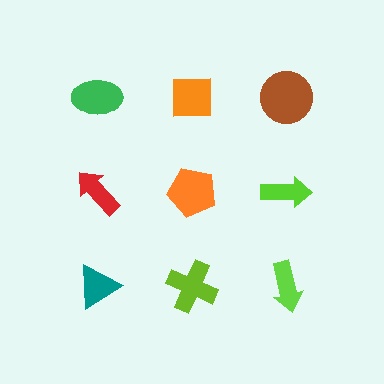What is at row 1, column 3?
A brown circle.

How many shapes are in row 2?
3 shapes.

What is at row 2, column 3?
A lime arrow.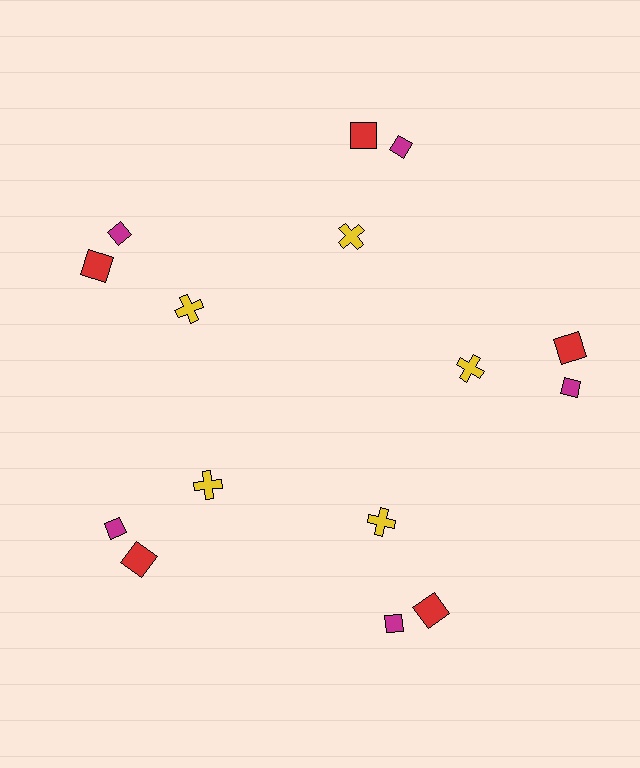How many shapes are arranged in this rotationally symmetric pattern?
There are 15 shapes, arranged in 5 groups of 3.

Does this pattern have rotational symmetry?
Yes, this pattern has 5-fold rotational symmetry. It looks the same after rotating 72 degrees around the center.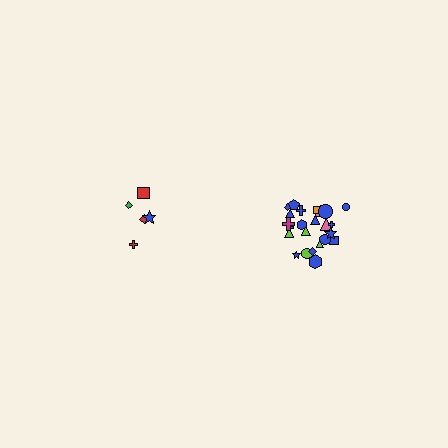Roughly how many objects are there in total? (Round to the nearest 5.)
Roughly 30 objects in total.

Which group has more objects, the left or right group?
The right group.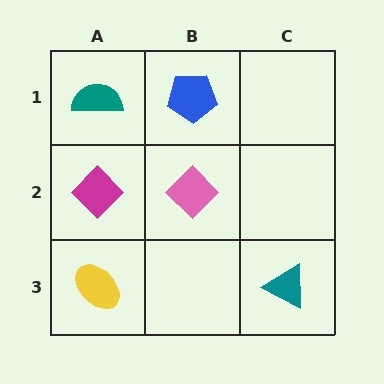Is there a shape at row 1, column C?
No, that cell is empty.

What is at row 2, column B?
A pink diamond.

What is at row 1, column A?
A teal semicircle.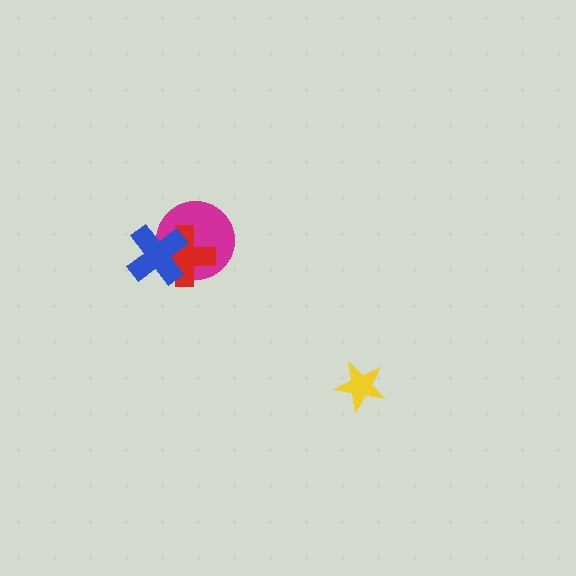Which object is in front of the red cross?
The blue cross is in front of the red cross.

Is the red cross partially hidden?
Yes, it is partially covered by another shape.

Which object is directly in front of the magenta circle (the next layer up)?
The red cross is directly in front of the magenta circle.